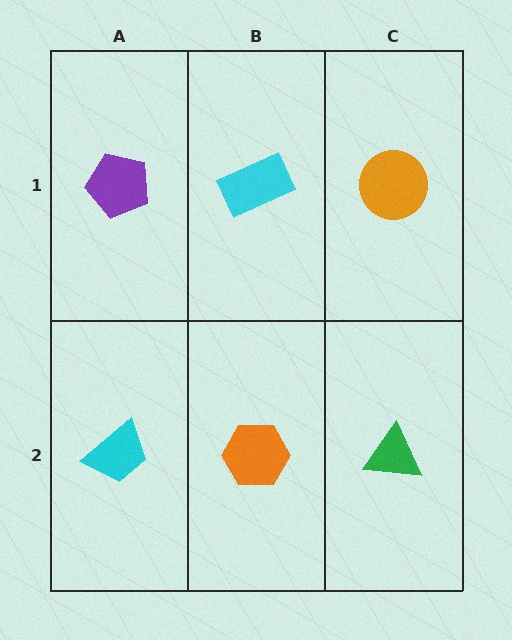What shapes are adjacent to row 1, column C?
A green triangle (row 2, column C), a cyan rectangle (row 1, column B).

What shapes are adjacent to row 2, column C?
An orange circle (row 1, column C), an orange hexagon (row 2, column B).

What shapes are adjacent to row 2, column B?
A cyan rectangle (row 1, column B), a cyan trapezoid (row 2, column A), a green triangle (row 2, column C).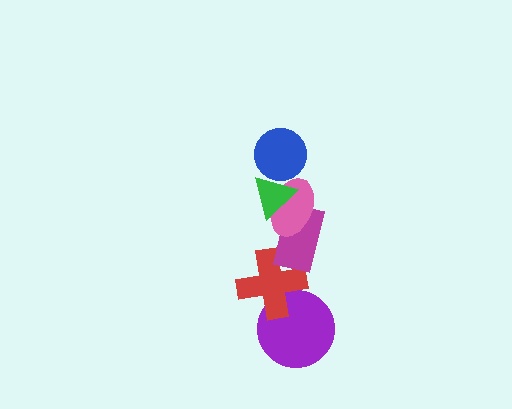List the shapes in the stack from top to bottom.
From top to bottom: the blue circle, the green triangle, the pink ellipse, the magenta rectangle, the red cross, the purple circle.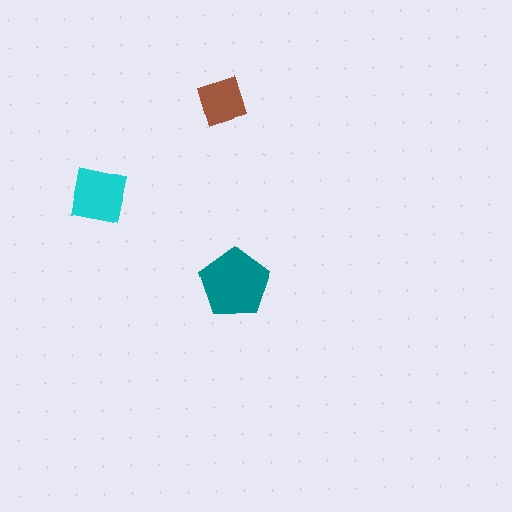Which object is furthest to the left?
The cyan square is leftmost.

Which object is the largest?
The teal pentagon.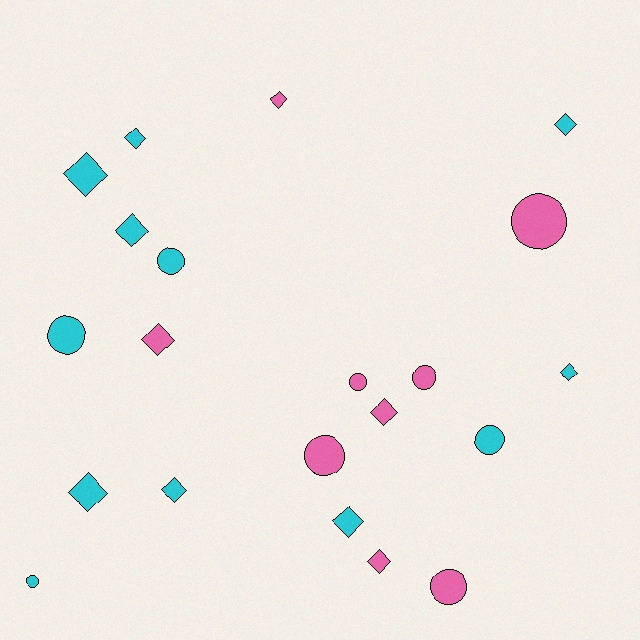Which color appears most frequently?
Cyan, with 12 objects.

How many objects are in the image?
There are 21 objects.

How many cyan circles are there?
There are 4 cyan circles.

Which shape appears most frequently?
Diamond, with 12 objects.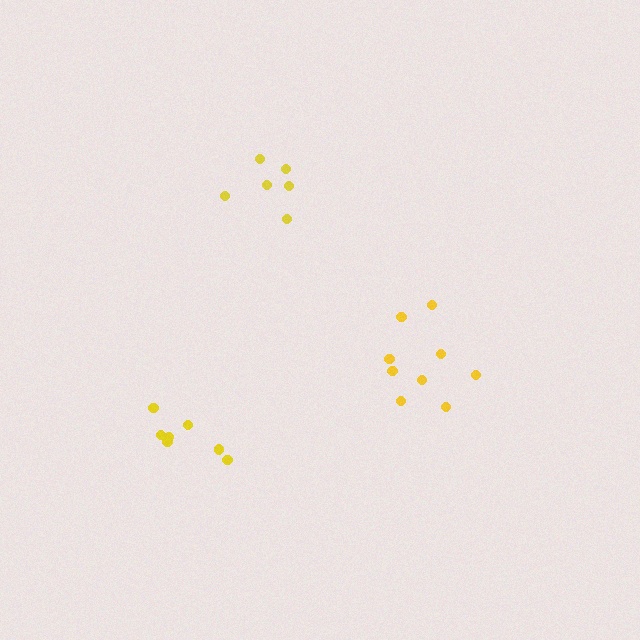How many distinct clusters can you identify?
There are 3 distinct clusters.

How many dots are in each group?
Group 1: 9 dots, Group 2: 6 dots, Group 3: 7 dots (22 total).